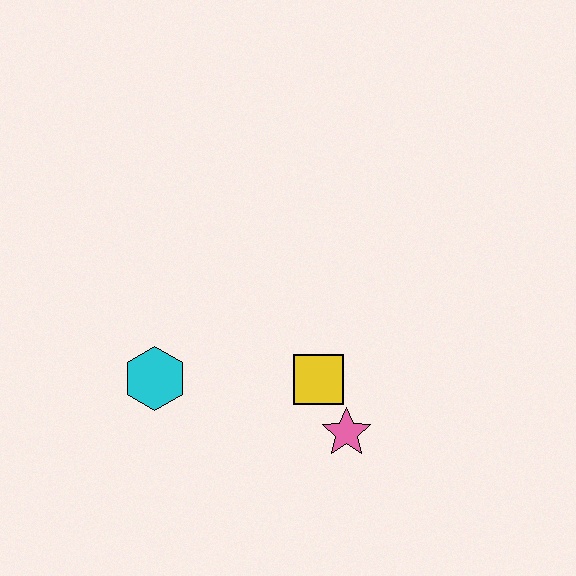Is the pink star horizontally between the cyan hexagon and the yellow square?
No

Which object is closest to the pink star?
The yellow square is closest to the pink star.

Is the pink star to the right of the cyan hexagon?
Yes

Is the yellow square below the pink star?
No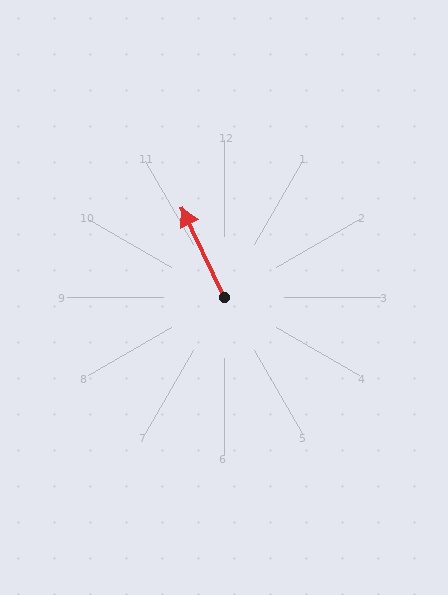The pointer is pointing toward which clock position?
Roughly 11 o'clock.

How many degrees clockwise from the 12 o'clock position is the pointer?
Approximately 335 degrees.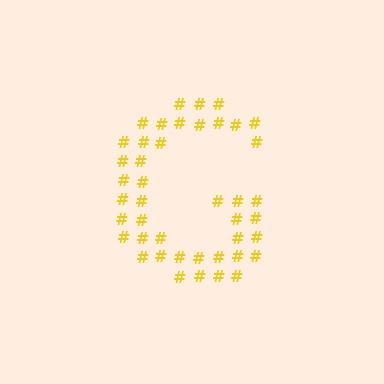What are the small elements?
The small elements are hash symbols.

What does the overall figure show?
The overall figure shows the letter G.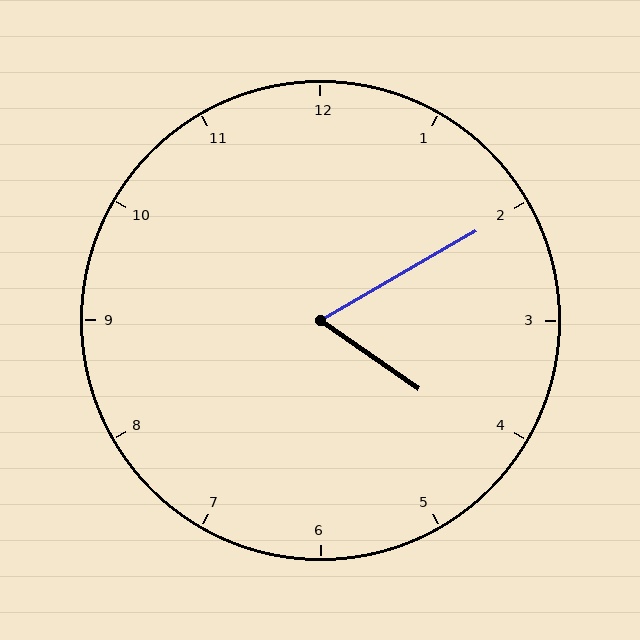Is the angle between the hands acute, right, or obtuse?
It is acute.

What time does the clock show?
4:10.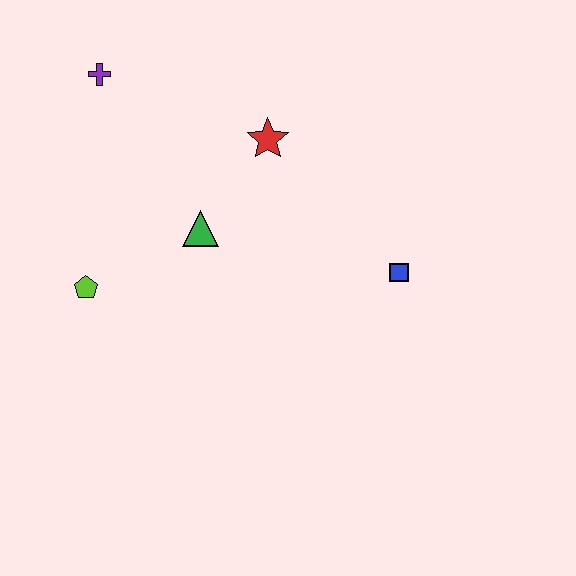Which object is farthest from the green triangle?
The blue square is farthest from the green triangle.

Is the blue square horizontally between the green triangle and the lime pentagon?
No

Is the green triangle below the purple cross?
Yes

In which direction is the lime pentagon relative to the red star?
The lime pentagon is to the left of the red star.